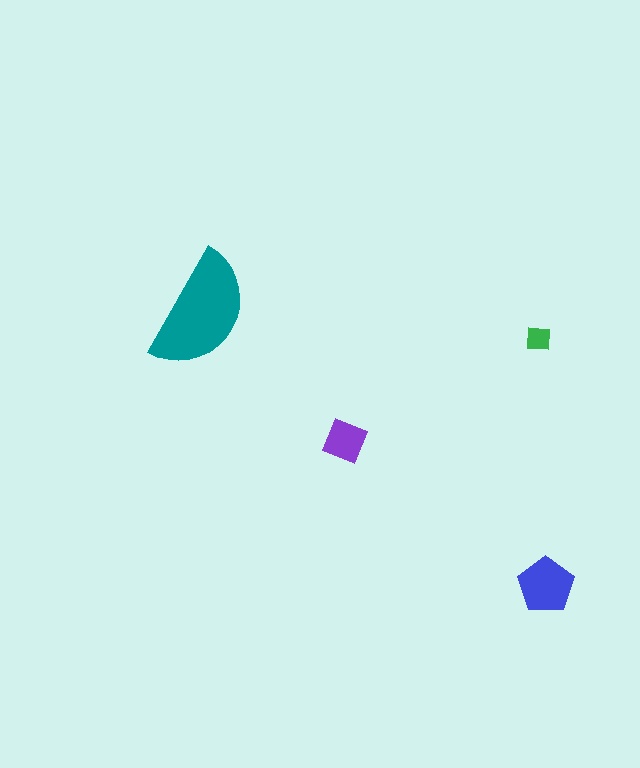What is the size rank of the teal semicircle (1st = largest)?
1st.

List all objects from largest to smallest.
The teal semicircle, the blue pentagon, the purple square, the green square.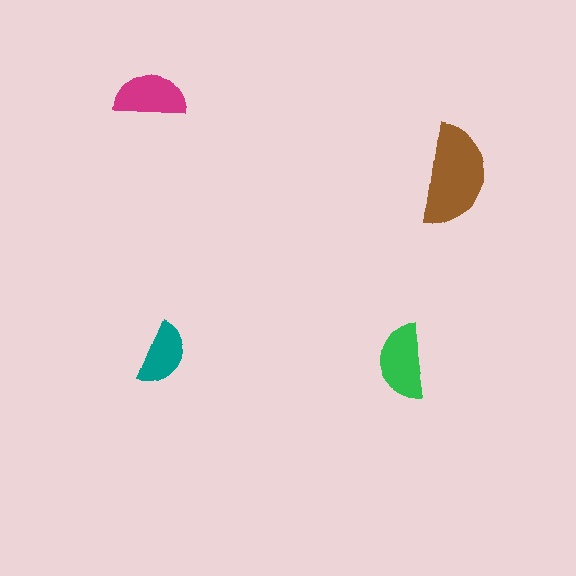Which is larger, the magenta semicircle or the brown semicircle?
The brown one.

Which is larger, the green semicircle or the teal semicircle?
The green one.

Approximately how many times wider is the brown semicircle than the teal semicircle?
About 1.5 times wider.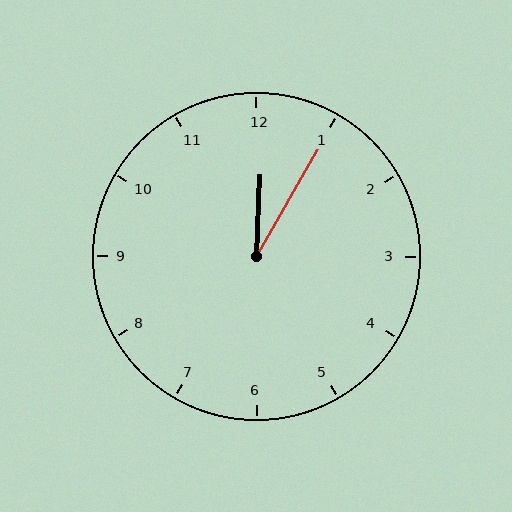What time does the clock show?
12:05.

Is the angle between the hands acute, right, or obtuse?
It is acute.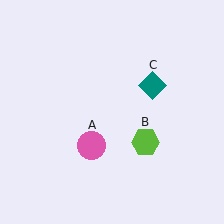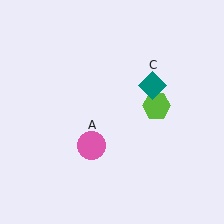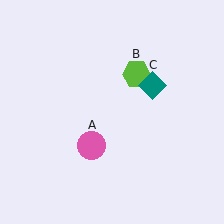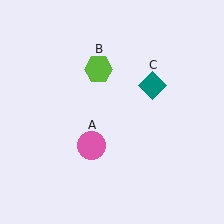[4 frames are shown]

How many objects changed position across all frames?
1 object changed position: lime hexagon (object B).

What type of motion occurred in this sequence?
The lime hexagon (object B) rotated counterclockwise around the center of the scene.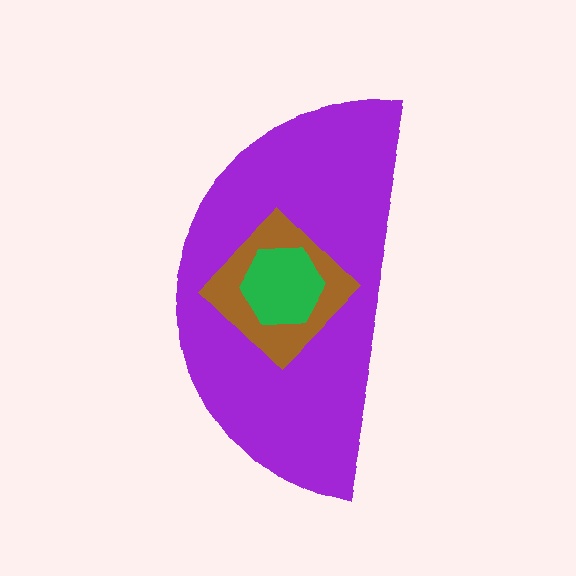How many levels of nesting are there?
3.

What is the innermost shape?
The green hexagon.